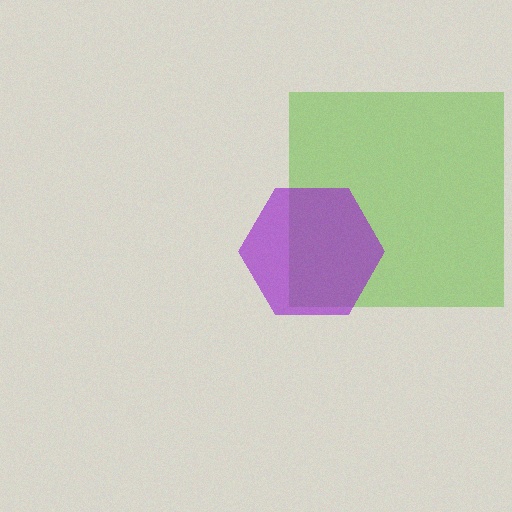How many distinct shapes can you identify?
There are 2 distinct shapes: a lime square, a purple hexagon.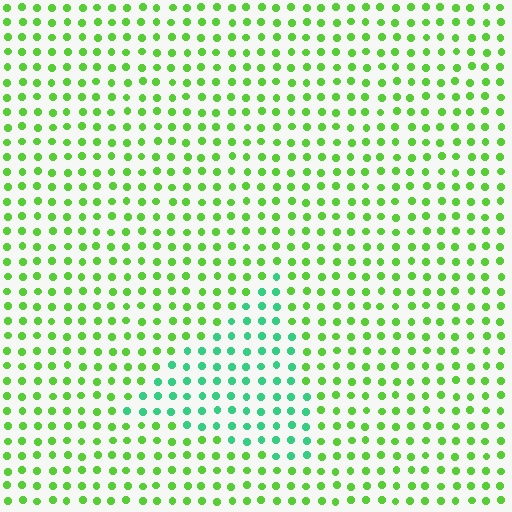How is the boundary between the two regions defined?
The boundary is defined purely by a slight shift in hue (about 43 degrees). Spacing, size, and orientation are identical on both sides.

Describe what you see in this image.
The image is filled with small lime elements in a uniform arrangement. A triangle-shaped region is visible where the elements are tinted to a slightly different hue, forming a subtle color boundary.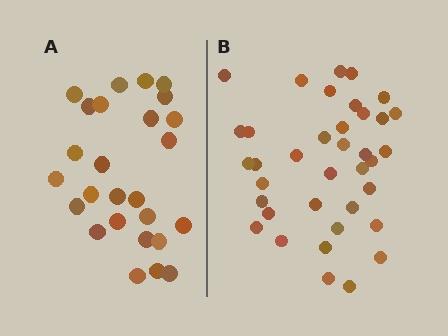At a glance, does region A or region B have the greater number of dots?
Region B (the right region) has more dots.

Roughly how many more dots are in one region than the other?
Region B has roughly 12 or so more dots than region A.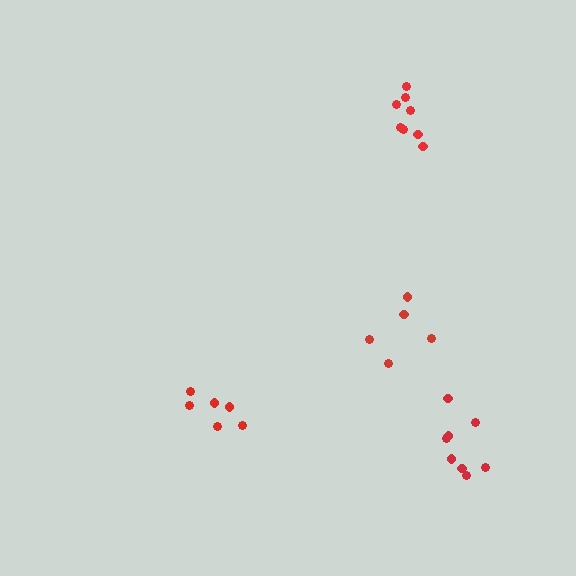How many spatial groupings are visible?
There are 4 spatial groupings.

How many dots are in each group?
Group 1: 5 dots, Group 2: 6 dots, Group 3: 8 dots, Group 4: 8 dots (27 total).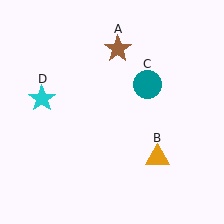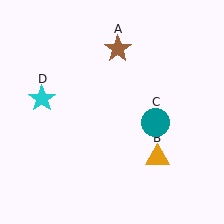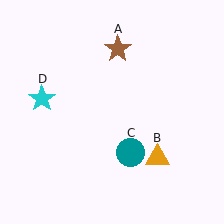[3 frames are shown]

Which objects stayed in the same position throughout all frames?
Brown star (object A) and orange triangle (object B) and cyan star (object D) remained stationary.